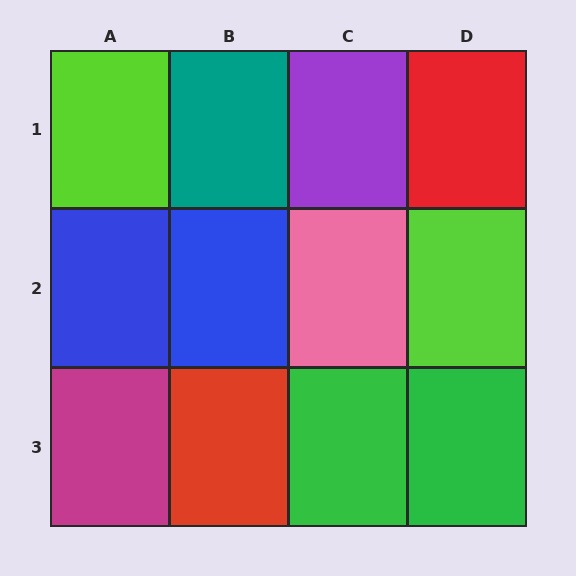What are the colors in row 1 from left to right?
Lime, teal, purple, red.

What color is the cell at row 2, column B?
Blue.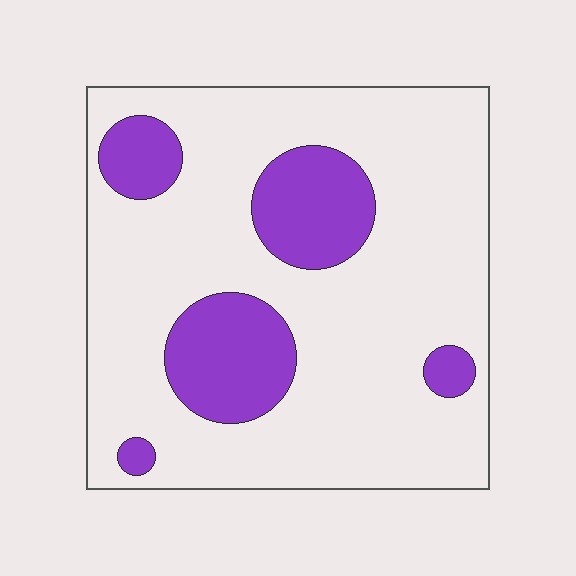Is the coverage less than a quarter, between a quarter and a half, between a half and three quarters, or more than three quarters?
Less than a quarter.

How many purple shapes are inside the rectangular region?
5.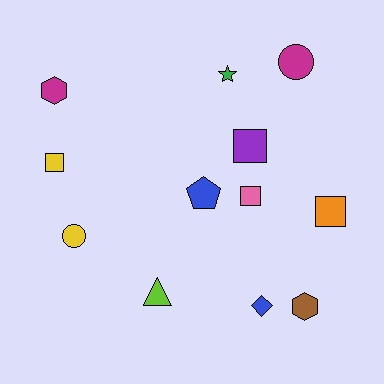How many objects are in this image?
There are 12 objects.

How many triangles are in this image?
There is 1 triangle.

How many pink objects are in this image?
There is 1 pink object.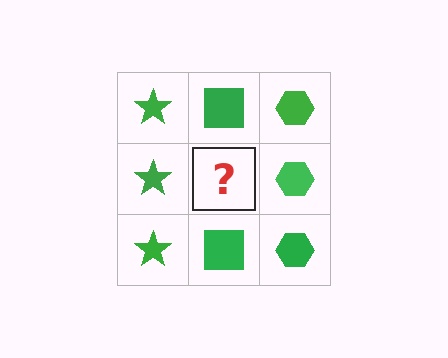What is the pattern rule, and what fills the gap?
The rule is that each column has a consistent shape. The gap should be filled with a green square.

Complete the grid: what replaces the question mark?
The question mark should be replaced with a green square.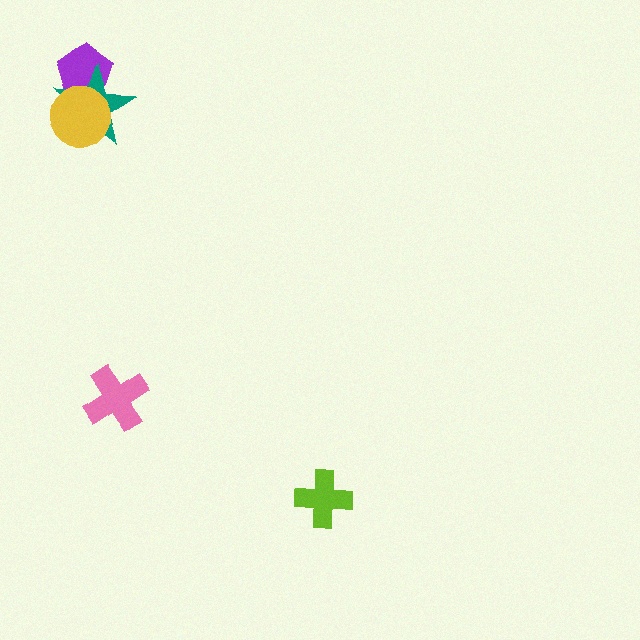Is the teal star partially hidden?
Yes, it is partially covered by another shape.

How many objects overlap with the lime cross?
0 objects overlap with the lime cross.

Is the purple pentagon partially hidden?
Yes, it is partially covered by another shape.